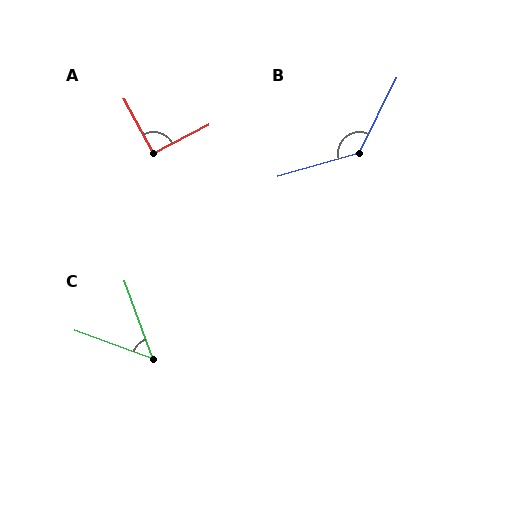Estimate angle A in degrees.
Approximately 91 degrees.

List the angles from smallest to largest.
C (50°), A (91°), B (132°).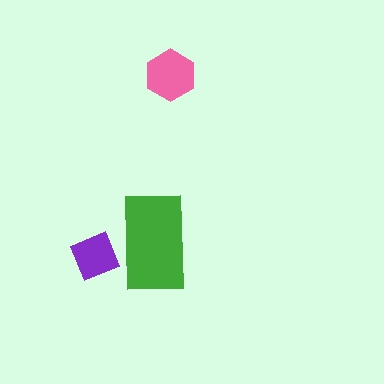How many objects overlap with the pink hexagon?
0 objects overlap with the pink hexagon.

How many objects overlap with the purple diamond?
1 object overlaps with the purple diamond.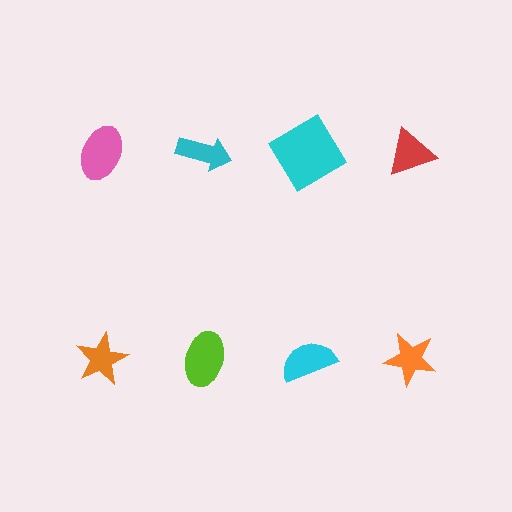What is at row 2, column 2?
A lime ellipse.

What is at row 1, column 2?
A cyan arrow.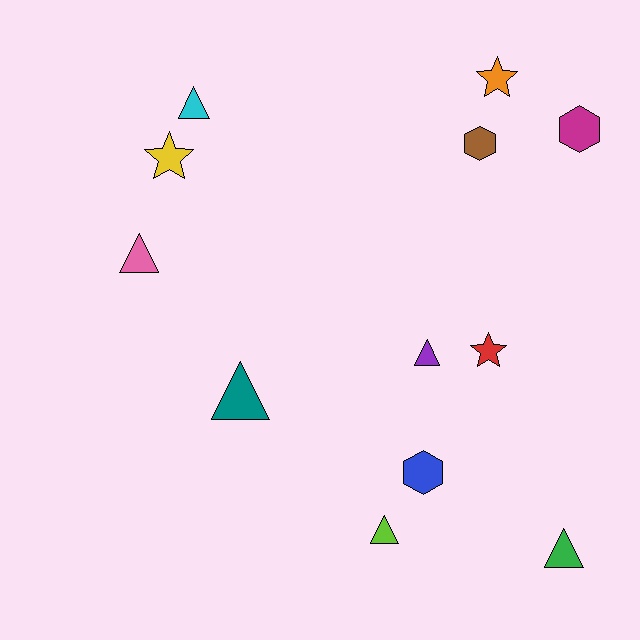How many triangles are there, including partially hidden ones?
There are 6 triangles.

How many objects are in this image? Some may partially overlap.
There are 12 objects.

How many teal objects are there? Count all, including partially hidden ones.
There is 1 teal object.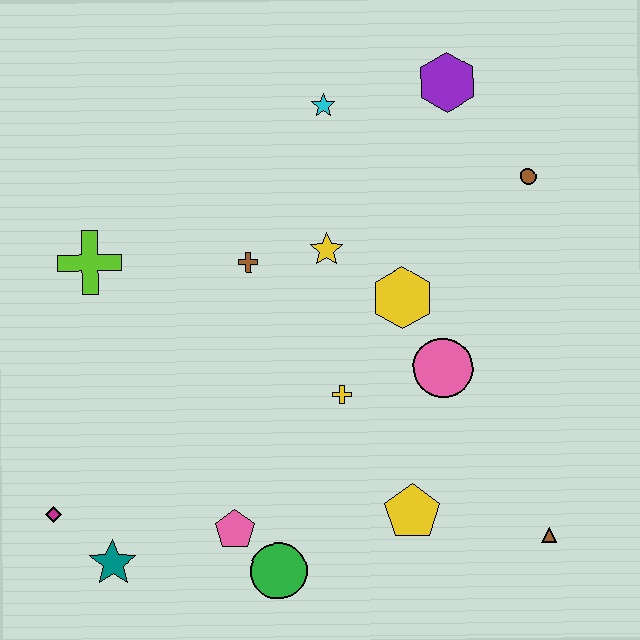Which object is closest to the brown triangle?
The yellow pentagon is closest to the brown triangle.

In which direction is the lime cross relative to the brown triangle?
The lime cross is to the left of the brown triangle.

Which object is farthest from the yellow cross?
The purple hexagon is farthest from the yellow cross.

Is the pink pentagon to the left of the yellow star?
Yes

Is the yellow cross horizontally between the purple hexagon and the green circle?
Yes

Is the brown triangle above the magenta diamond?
No